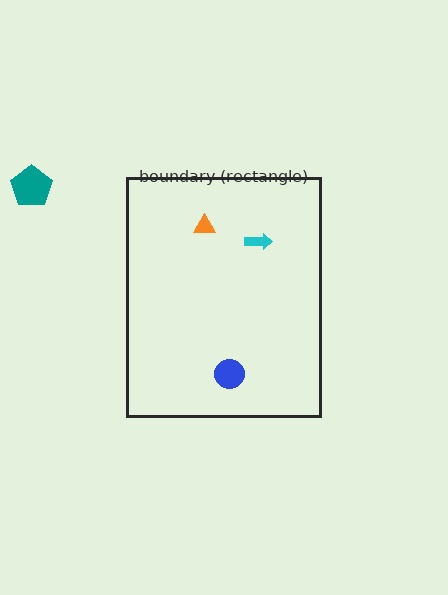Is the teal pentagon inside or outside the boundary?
Outside.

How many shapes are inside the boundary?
3 inside, 1 outside.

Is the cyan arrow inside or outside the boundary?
Inside.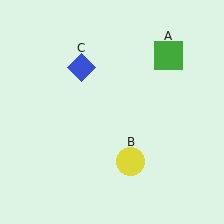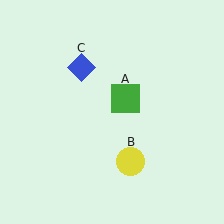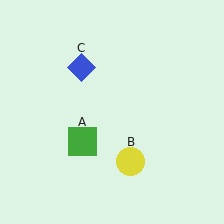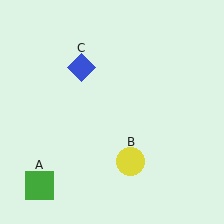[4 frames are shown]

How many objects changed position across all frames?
1 object changed position: green square (object A).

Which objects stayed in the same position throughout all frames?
Yellow circle (object B) and blue diamond (object C) remained stationary.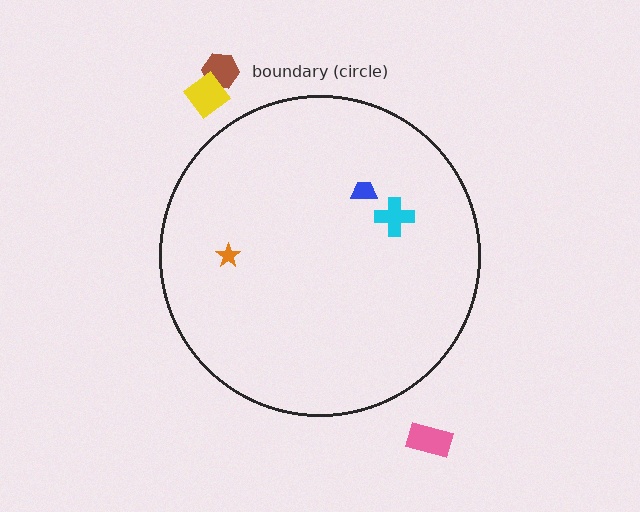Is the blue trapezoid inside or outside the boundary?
Inside.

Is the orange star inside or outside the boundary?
Inside.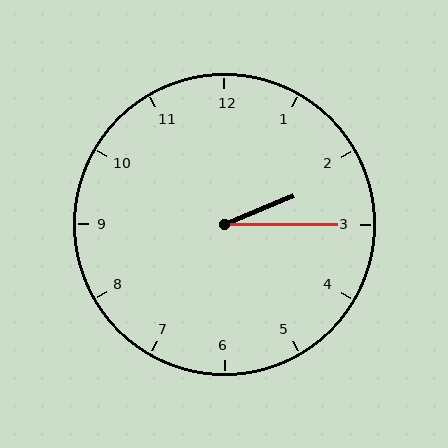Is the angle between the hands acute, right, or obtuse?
It is acute.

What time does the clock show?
2:15.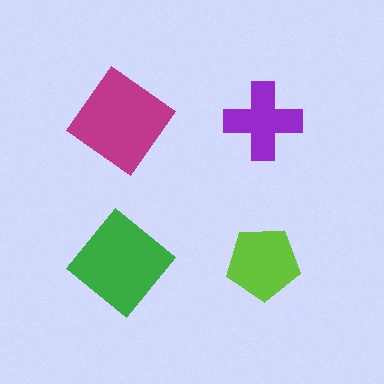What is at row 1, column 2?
A purple cross.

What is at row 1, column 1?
A magenta diamond.